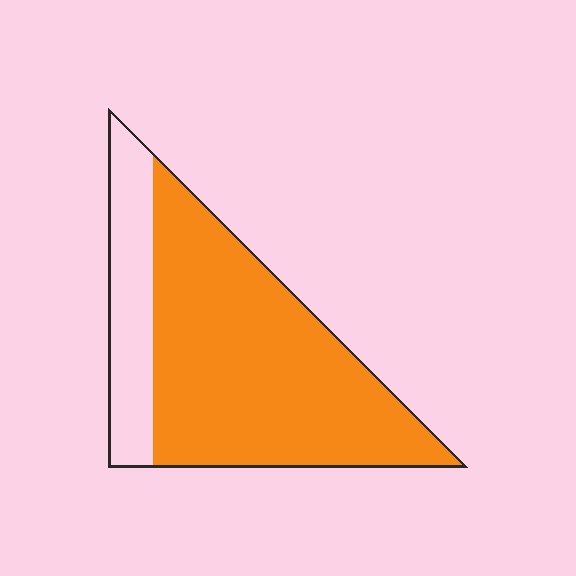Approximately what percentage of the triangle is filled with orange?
Approximately 75%.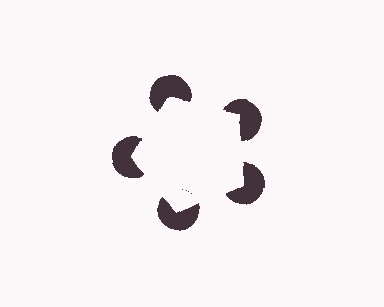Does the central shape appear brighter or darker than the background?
It typically appears slightly brighter than the background, even though no actual brightness change is drawn.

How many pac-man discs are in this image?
There are 5 — one at each vertex of the illusory pentagon.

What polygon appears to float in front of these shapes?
An illusory pentagon — its edges are inferred from the aligned wedge cuts in the pac-man discs, not physically drawn.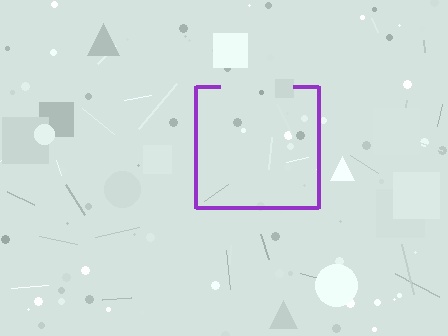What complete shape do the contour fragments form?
The contour fragments form a square.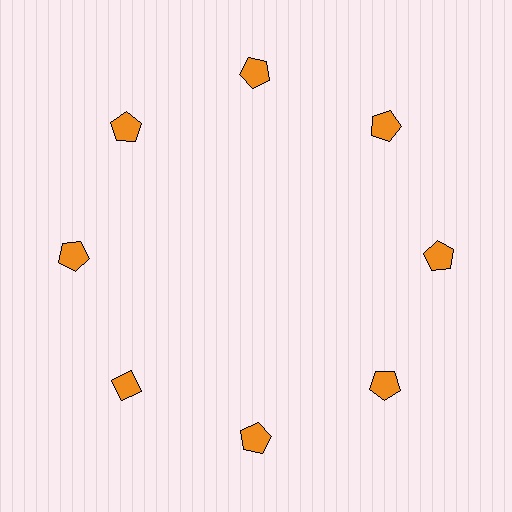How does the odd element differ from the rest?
It has a different shape: diamond instead of pentagon.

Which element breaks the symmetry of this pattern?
The orange diamond at roughly the 8 o'clock position breaks the symmetry. All other shapes are orange pentagons.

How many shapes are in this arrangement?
There are 8 shapes arranged in a ring pattern.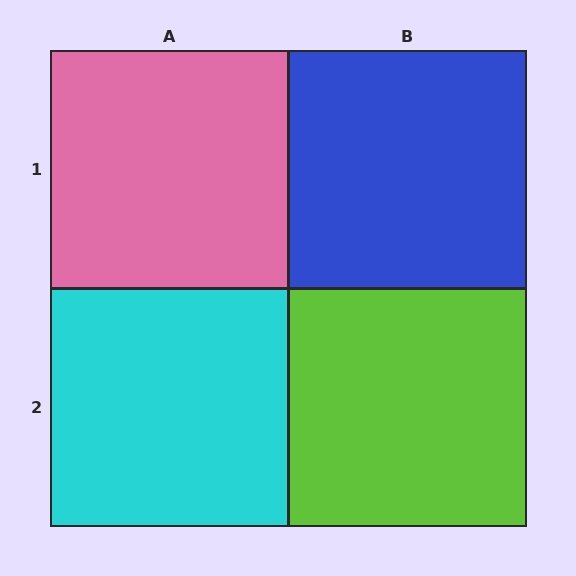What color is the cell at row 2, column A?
Cyan.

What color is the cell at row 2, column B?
Lime.